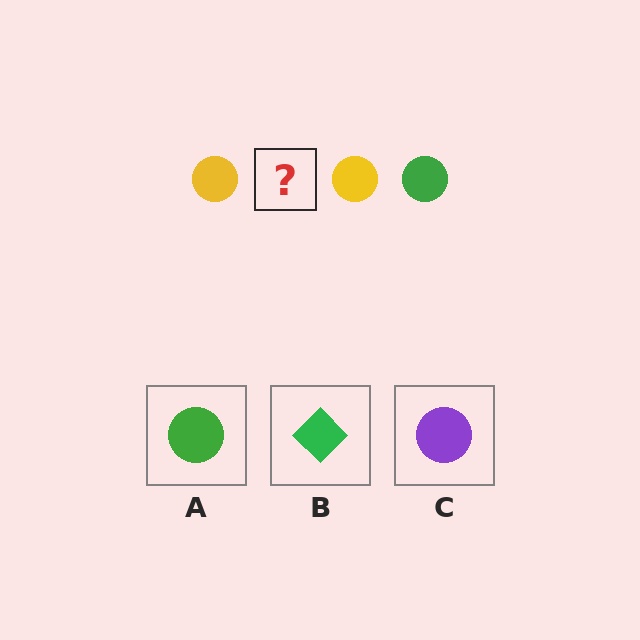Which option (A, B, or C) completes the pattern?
A.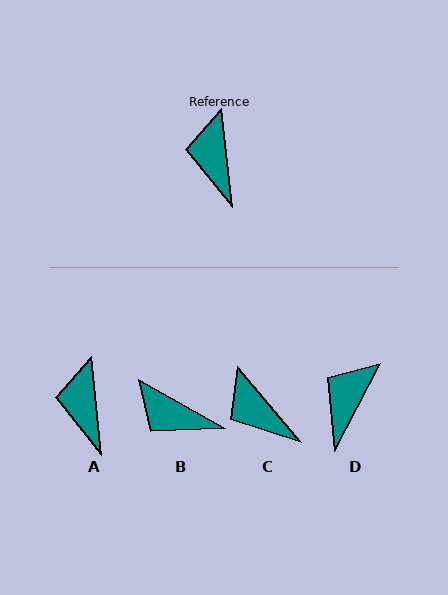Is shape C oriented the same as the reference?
No, it is off by about 34 degrees.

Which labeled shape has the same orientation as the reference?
A.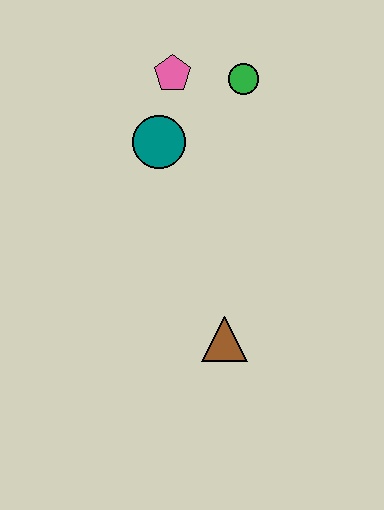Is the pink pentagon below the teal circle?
No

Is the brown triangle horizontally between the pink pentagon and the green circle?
Yes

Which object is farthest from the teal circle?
The brown triangle is farthest from the teal circle.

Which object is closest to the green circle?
The pink pentagon is closest to the green circle.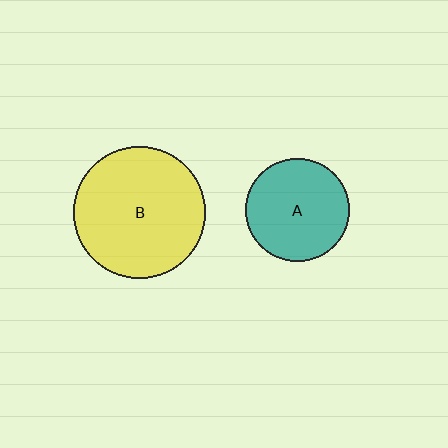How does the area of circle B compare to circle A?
Approximately 1.6 times.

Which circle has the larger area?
Circle B (yellow).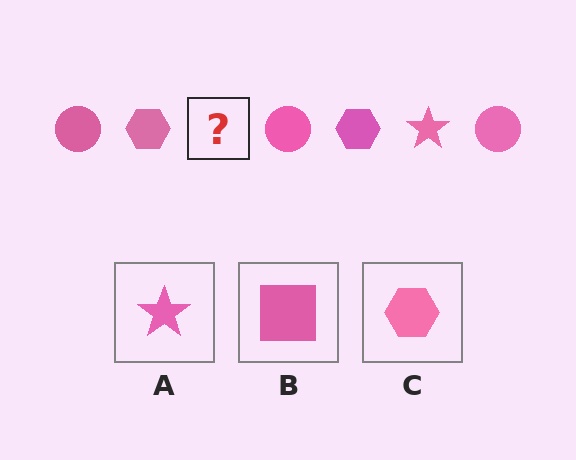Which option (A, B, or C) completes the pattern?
A.